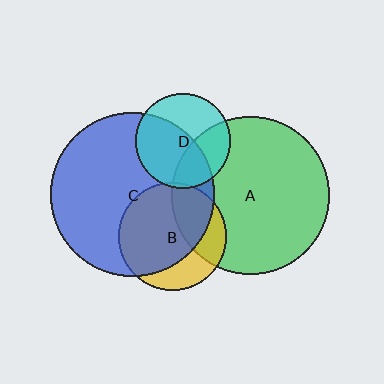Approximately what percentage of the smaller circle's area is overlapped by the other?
Approximately 35%.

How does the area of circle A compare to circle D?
Approximately 2.8 times.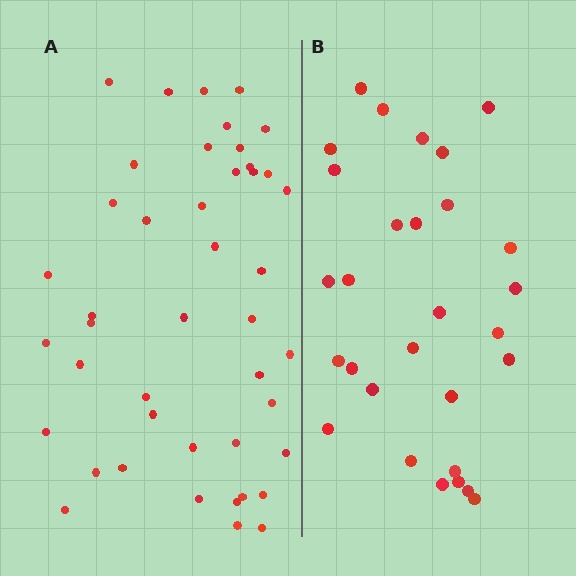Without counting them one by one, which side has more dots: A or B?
Region A (the left region) has more dots.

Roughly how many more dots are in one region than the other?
Region A has approximately 15 more dots than region B.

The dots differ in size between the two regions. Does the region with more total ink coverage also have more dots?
No. Region B has more total ink coverage because its dots are larger, but region A actually contains more individual dots. Total area can be misleading — the number of items is what matters here.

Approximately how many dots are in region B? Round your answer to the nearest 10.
About 30 dots. (The exact count is 29, which rounds to 30.)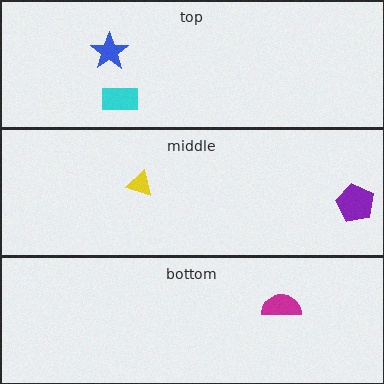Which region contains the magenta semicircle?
The bottom region.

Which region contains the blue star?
The top region.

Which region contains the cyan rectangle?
The top region.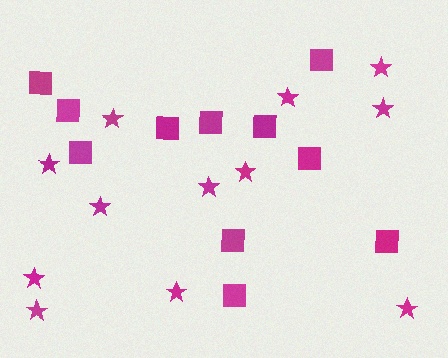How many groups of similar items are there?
There are 2 groups: one group of stars (12) and one group of squares (11).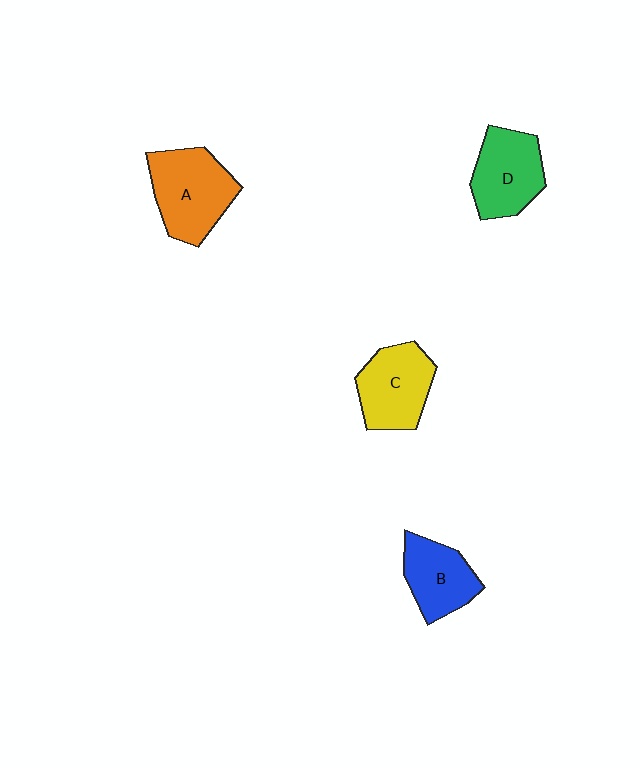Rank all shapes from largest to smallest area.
From largest to smallest: A (orange), C (yellow), D (green), B (blue).